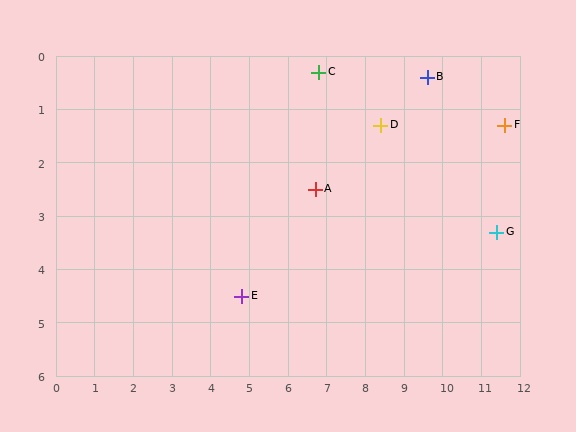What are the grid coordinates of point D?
Point D is at approximately (8.4, 1.3).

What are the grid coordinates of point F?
Point F is at approximately (11.6, 1.3).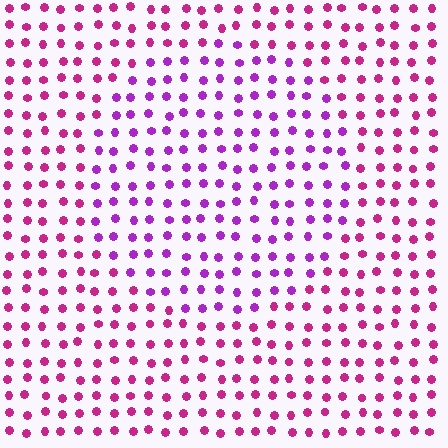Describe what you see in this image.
The image is filled with small magenta elements in a uniform arrangement. A circle-shaped region is visible where the elements are tinted to a slightly different hue, forming a subtle color boundary.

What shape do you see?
I see a circle.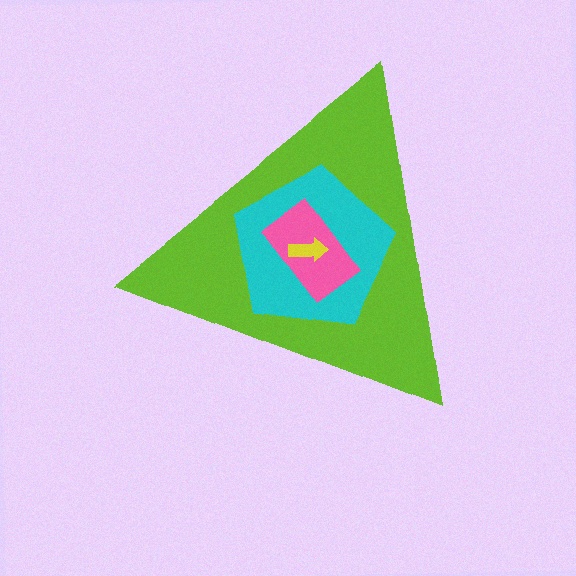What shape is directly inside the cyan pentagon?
The pink rectangle.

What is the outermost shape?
The lime triangle.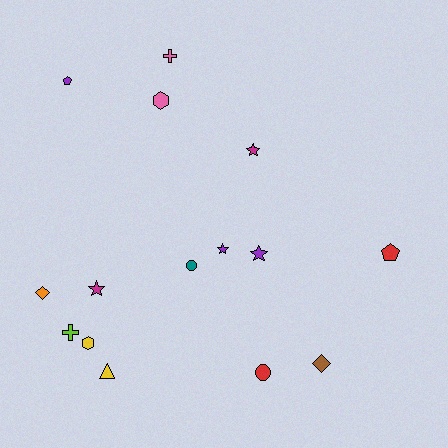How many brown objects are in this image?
There is 1 brown object.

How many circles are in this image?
There are 2 circles.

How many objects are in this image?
There are 15 objects.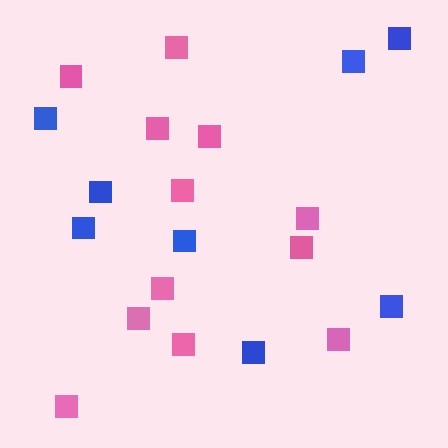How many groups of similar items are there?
There are 2 groups: one group of pink squares (12) and one group of blue squares (8).